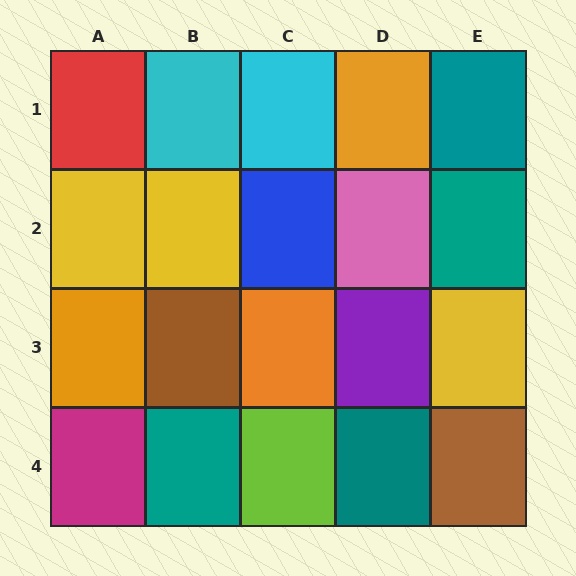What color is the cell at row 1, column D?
Orange.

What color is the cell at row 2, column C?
Blue.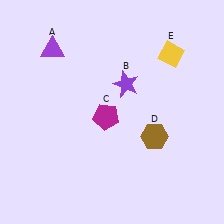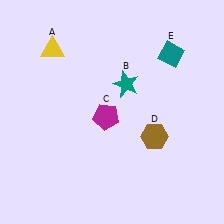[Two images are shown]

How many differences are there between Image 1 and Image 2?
There are 3 differences between the two images.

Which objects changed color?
A changed from purple to yellow. B changed from purple to teal. E changed from yellow to teal.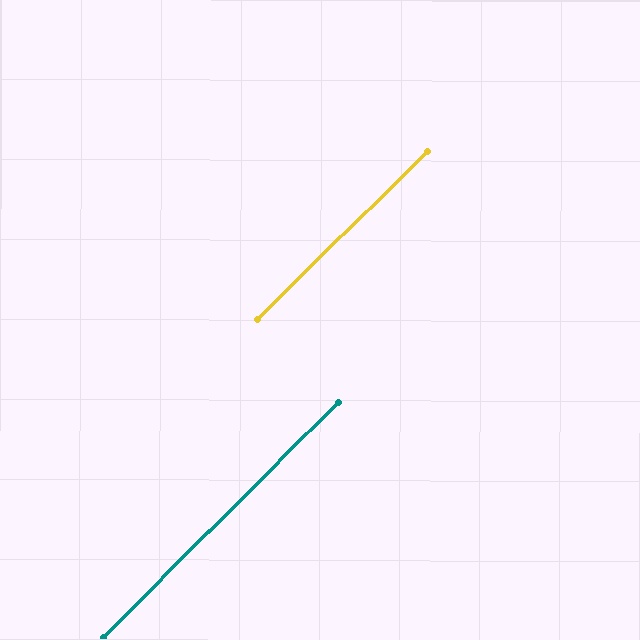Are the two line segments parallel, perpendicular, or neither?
Parallel — their directions differ by only 0.5°.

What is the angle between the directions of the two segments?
Approximately 0 degrees.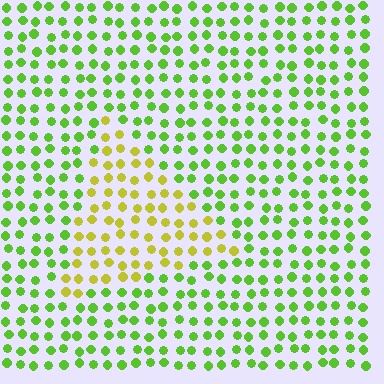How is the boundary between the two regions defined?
The boundary is defined purely by a slight shift in hue (about 41 degrees). Spacing, size, and orientation are identical on both sides.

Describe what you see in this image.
The image is filled with small lime elements in a uniform arrangement. A triangle-shaped region is visible where the elements are tinted to a slightly different hue, forming a subtle color boundary.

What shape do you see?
I see a triangle.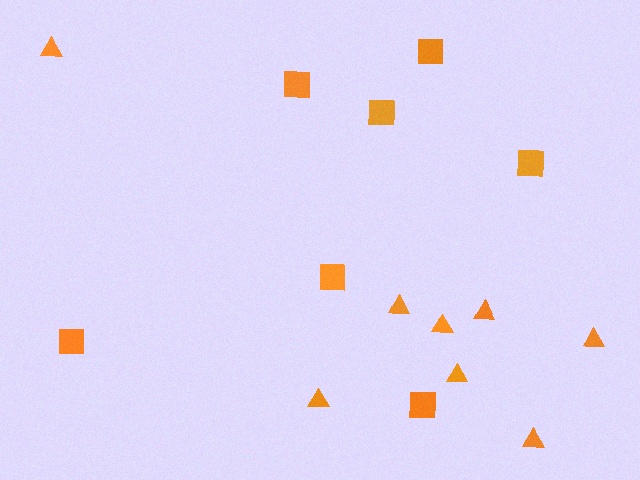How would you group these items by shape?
There are 2 groups: one group of triangles (8) and one group of squares (7).